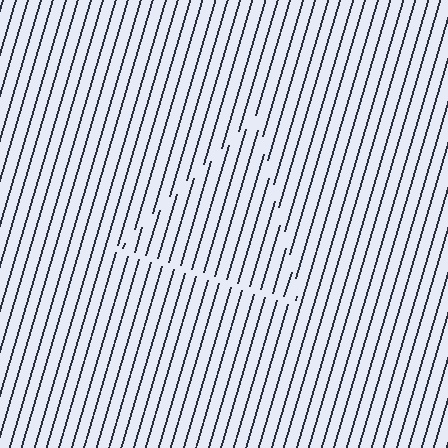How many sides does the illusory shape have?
3 sides — the line-ends trace a triangle.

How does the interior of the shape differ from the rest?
The interior of the shape contains the same grating, shifted by half a period — the contour is defined by the phase discontinuity where line-ends from the inner and outer gratings abut.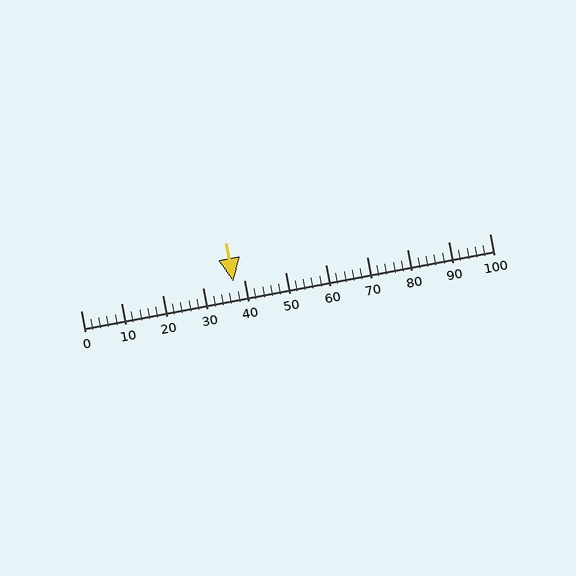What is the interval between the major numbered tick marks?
The major tick marks are spaced 10 units apart.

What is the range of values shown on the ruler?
The ruler shows values from 0 to 100.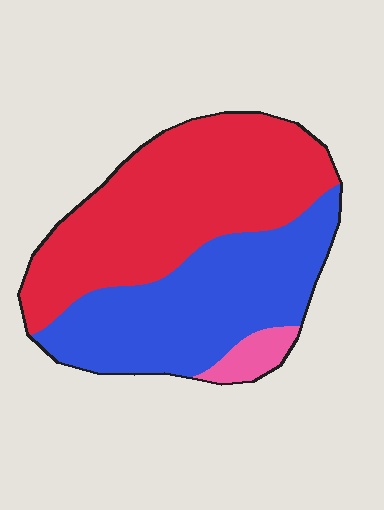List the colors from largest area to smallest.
From largest to smallest: red, blue, pink.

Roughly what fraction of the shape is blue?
Blue covers around 40% of the shape.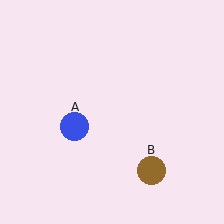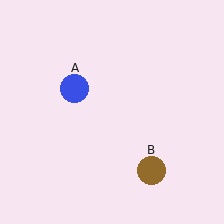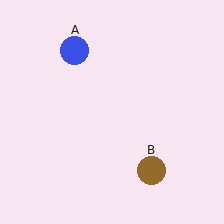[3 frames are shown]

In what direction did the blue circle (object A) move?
The blue circle (object A) moved up.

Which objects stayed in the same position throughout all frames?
Brown circle (object B) remained stationary.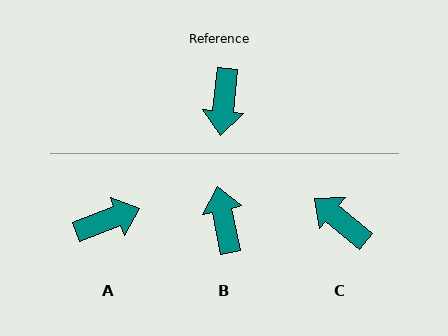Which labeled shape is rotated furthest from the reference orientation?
B, about 163 degrees away.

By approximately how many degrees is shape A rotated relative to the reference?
Approximately 116 degrees counter-clockwise.